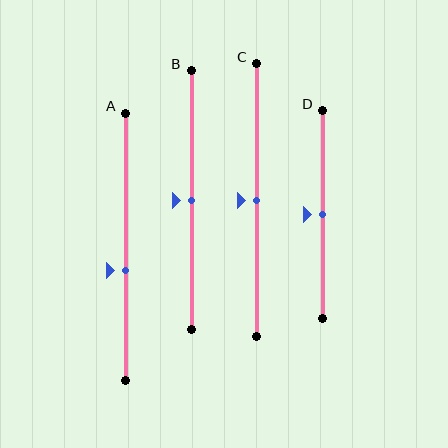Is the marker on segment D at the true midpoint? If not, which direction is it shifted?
Yes, the marker on segment D is at the true midpoint.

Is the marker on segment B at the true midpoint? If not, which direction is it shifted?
Yes, the marker on segment B is at the true midpoint.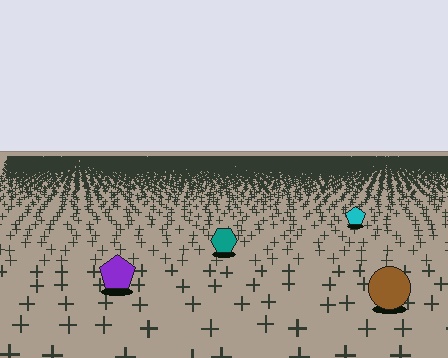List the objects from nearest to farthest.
From nearest to farthest: the brown circle, the purple pentagon, the teal hexagon, the cyan pentagon.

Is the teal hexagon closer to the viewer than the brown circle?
No. The brown circle is closer — you can tell from the texture gradient: the ground texture is coarser near it.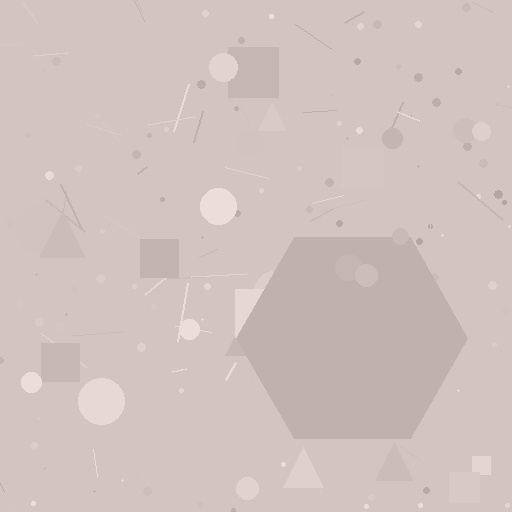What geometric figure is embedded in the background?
A hexagon is embedded in the background.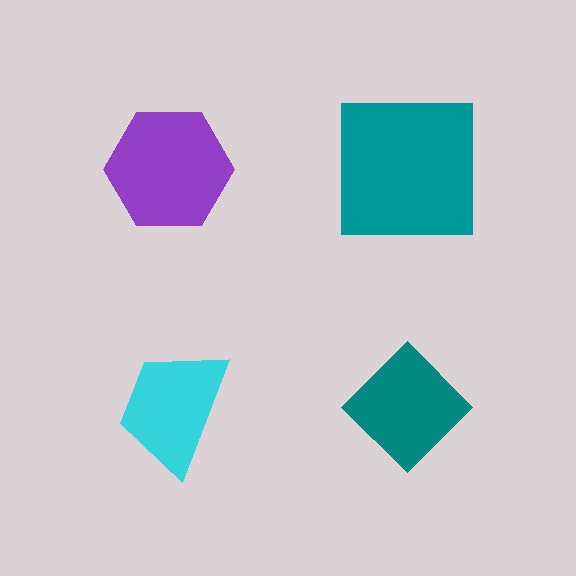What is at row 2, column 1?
A cyan trapezoid.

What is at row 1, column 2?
A teal square.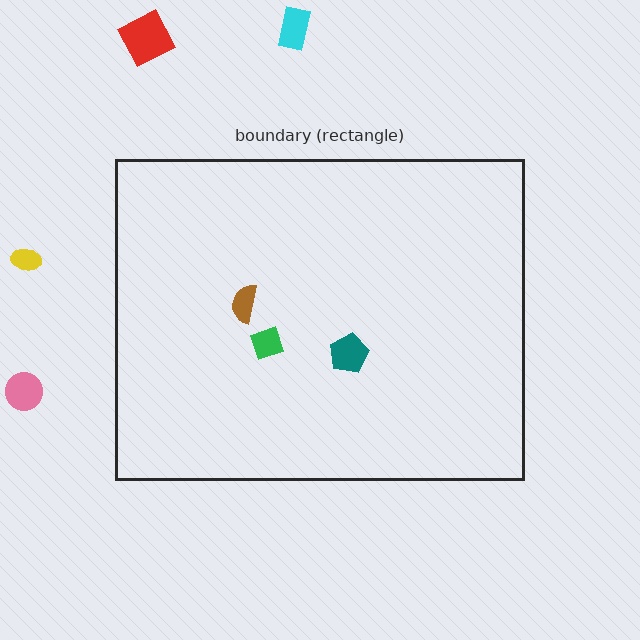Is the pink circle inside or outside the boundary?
Outside.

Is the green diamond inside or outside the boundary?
Inside.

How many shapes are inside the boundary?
3 inside, 4 outside.